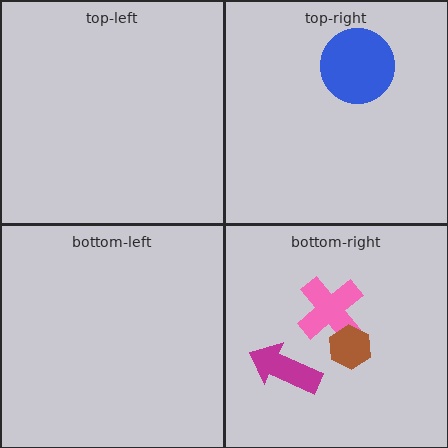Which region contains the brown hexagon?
The bottom-right region.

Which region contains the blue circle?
The top-right region.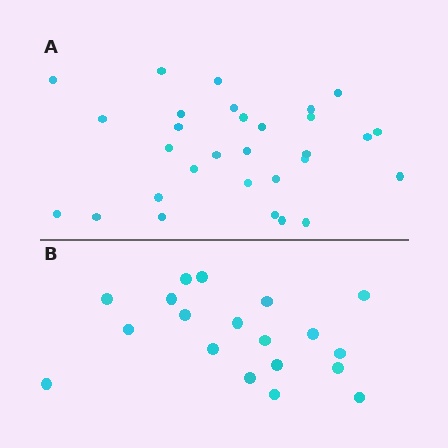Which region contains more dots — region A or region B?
Region A (the top region) has more dots.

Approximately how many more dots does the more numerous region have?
Region A has roughly 12 or so more dots than region B.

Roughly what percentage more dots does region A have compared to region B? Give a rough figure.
About 60% more.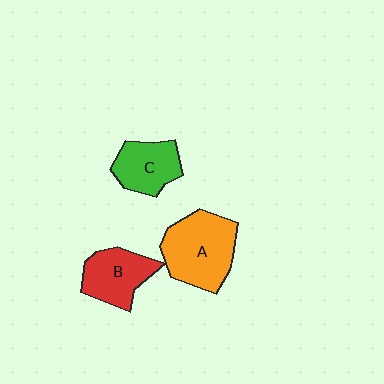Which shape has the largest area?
Shape A (orange).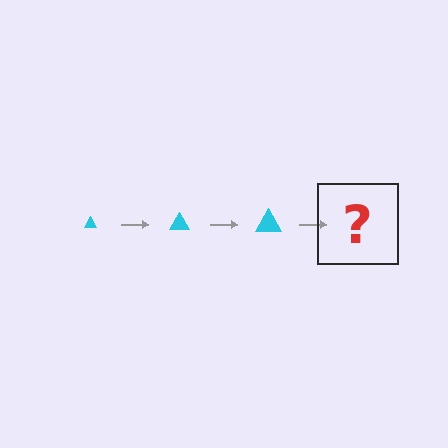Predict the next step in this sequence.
The next step is a cyan triangle, larger than the previous one.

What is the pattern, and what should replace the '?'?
The pattern is that the triangle gets progressively larger each step. The '?' should be a cyan triangle, larger than the previous one.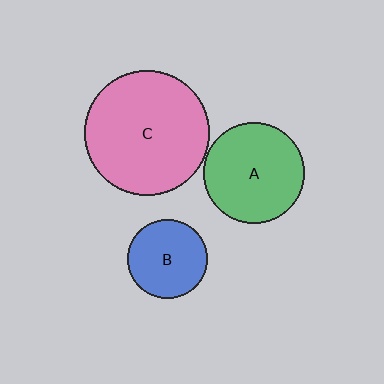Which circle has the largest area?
Circle C (pink).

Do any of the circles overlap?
No, none of the circles overlap.